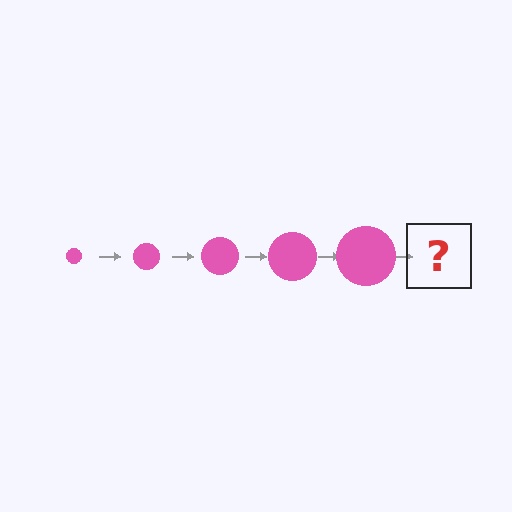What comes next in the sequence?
The next element should be a pink circle, larger than the previous one.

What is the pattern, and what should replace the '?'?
The pattern is that the circle gets progressively larger each step. The '?' should be a pink circle, larger than the previous one.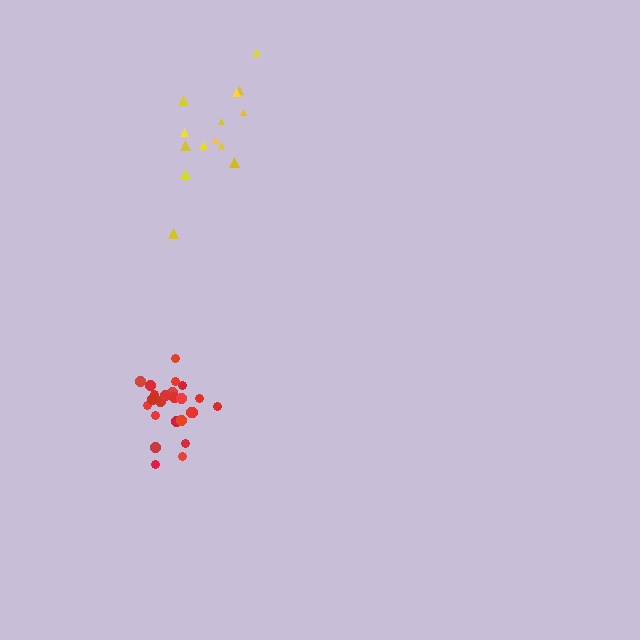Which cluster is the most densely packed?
Red.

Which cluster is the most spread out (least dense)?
Yellow.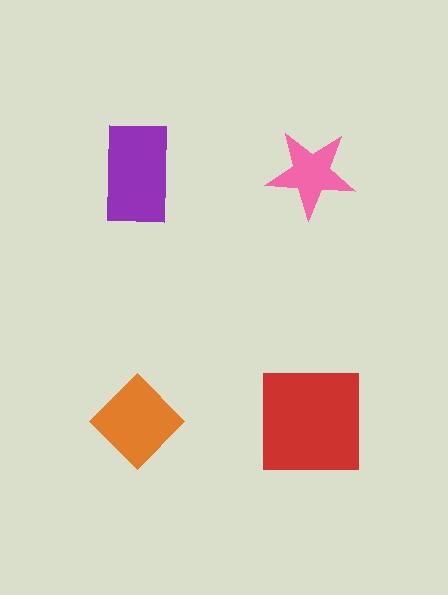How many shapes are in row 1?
2 shapes.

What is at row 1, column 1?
A purple rectangle.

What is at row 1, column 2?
A pink star.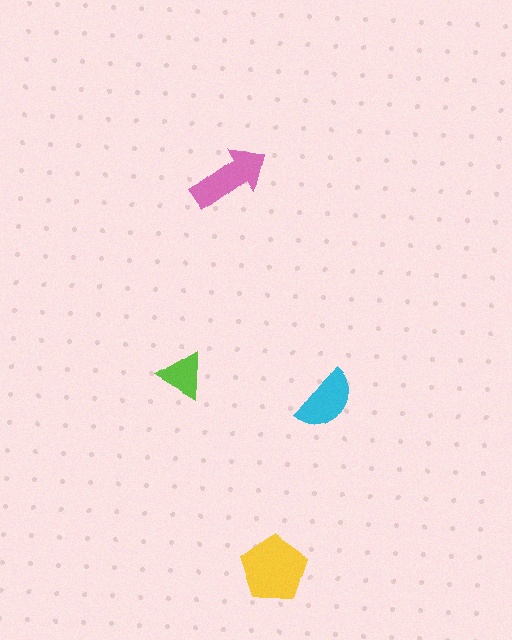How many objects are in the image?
There are 4 objects in the image.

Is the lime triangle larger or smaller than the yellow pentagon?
Smaller.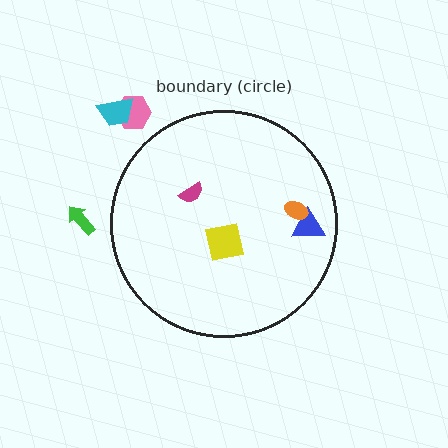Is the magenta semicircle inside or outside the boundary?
Inside.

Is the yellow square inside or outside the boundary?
Inside.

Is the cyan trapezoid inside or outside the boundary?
Outside.